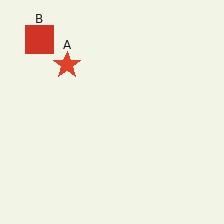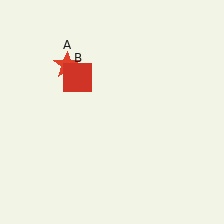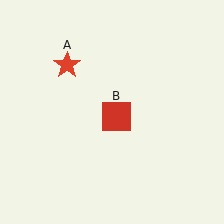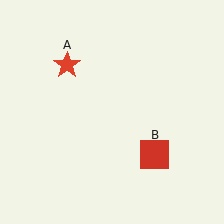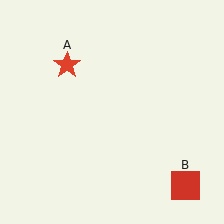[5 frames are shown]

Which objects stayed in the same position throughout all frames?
Red star (object A) remained stationary.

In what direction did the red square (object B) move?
The red square (object B) moved down and to the right.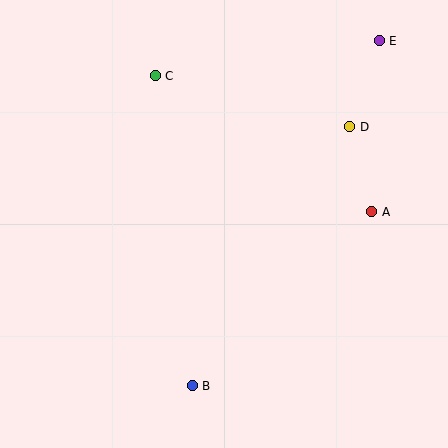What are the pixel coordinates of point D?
Point D is at (350, 127).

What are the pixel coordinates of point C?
Point C is at (155, 76).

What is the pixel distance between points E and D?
The distance between E and D is 91 pixels.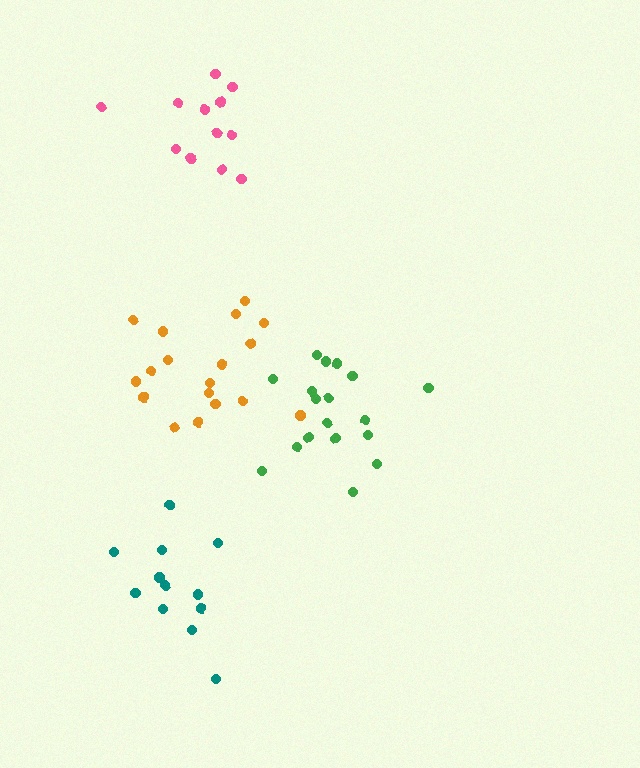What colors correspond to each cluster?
The clusters are colored: pink, teal, orange, green.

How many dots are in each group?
Group 1: 12 dots, Group 2: 12 dots, Group 3: 18 dots, Group 4: 18 dots (60 total).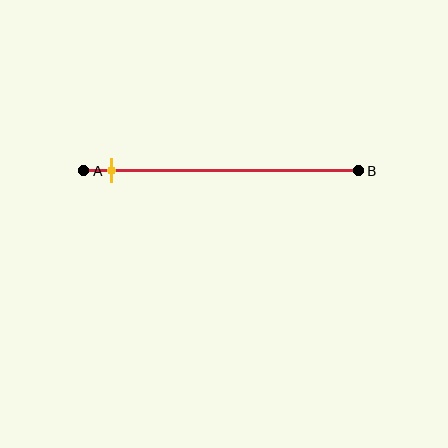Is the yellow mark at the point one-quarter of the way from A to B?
No, the mark is at about 10% from A, not at the 25% one-quarter point.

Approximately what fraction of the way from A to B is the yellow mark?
The yellow mark is approximately 10% of the way from A to B.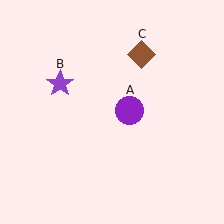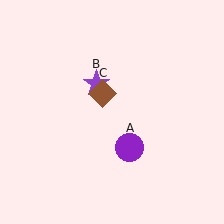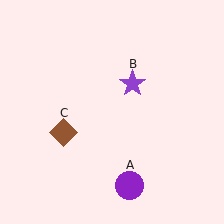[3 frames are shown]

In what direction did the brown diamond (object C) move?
The brown diamond (object C) moved down and to the left.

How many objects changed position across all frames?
3 objects changed position: purple circle (object A), purple star (object B), brown diamond (object C).